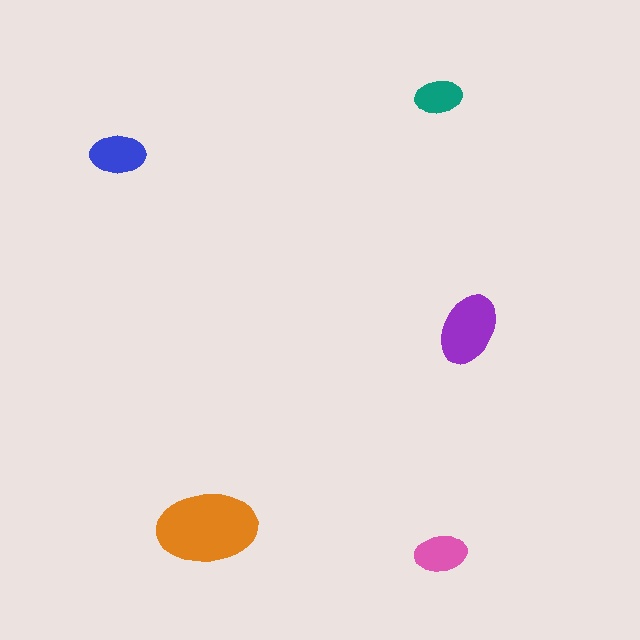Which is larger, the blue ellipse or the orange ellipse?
The orange one.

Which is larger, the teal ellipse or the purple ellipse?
The purple one.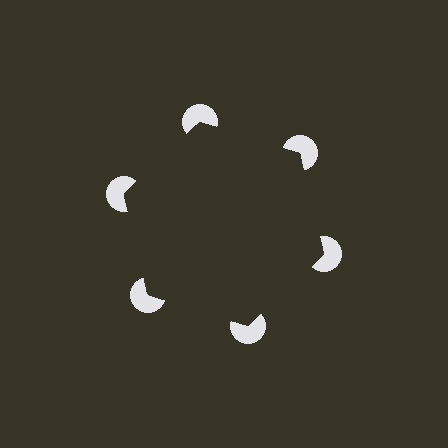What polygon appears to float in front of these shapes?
An illusory hexagon — its edges are inferred from the aligned wedge cuts in the pac-man discs, not physically drawn.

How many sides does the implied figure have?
6 sides.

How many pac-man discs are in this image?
There are 6 — one at each vertex of the illusory hexagon.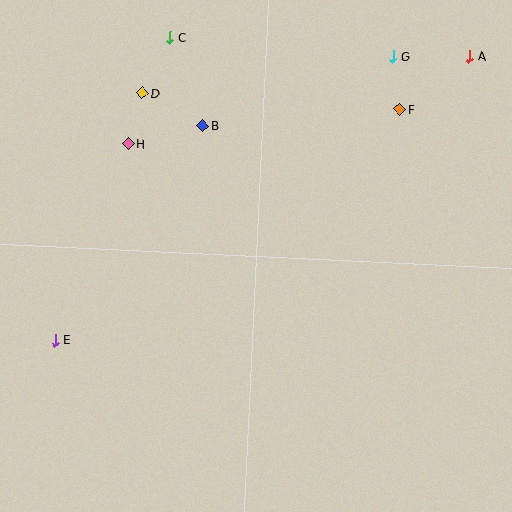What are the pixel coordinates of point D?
Point D is at (142, 93).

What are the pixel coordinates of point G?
Point G is at (393, 56).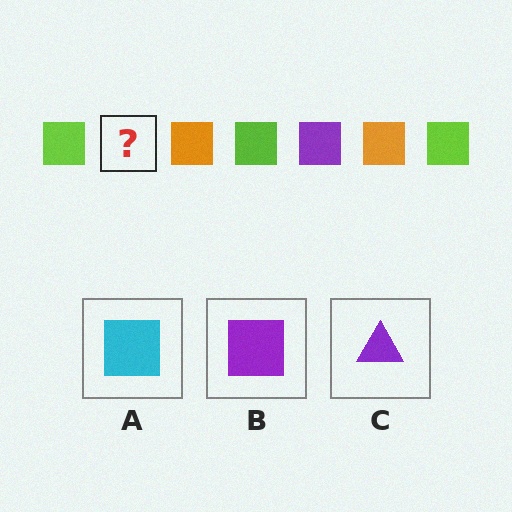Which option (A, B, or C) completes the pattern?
B.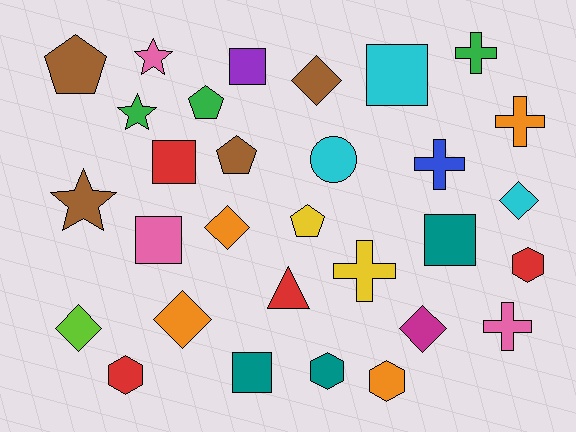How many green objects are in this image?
There are 3 green objects.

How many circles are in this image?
There is 1 circle.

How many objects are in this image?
There are 30 objects.